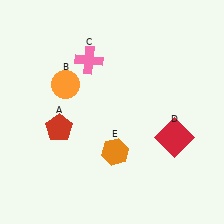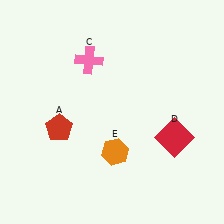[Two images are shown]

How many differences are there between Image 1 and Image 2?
There is 1 difference between the two images.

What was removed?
The orange circle (B) was removed in Image 2.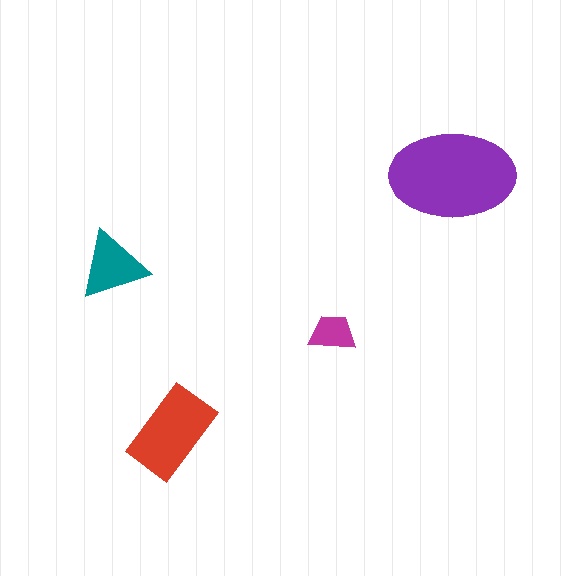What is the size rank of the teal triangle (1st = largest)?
3rd.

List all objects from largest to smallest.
The purple ellipse, the red rectangle, the teal triangle, the magenta trapezoid.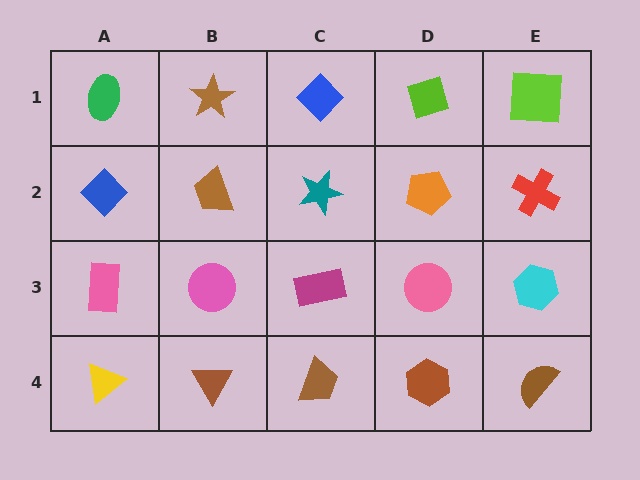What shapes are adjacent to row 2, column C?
A blue diamond (row 1, column C), a magenta rectangle (row 3, column C), a brown trapezoid (row 2, column B), an orange pentagon (row 2, column D).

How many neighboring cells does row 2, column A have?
3.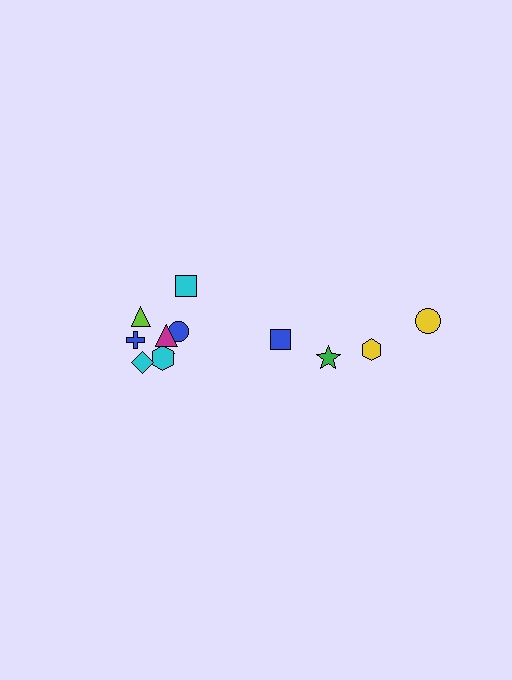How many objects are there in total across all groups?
There are 12 objects.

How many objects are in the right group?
There are 4 objects.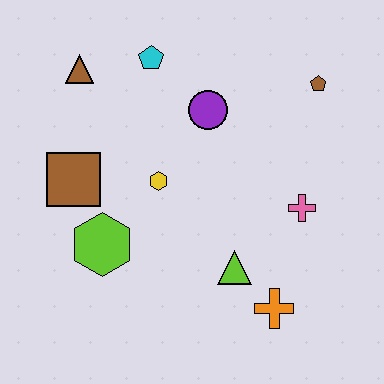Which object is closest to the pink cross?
The lime triangle is closest to the pink cross.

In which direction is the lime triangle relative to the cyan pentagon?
The lime triangle is below the cyan pentagon.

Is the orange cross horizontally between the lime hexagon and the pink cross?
Yes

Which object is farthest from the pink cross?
The brown triangle is farthest from the pink cross.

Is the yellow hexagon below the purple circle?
Yes